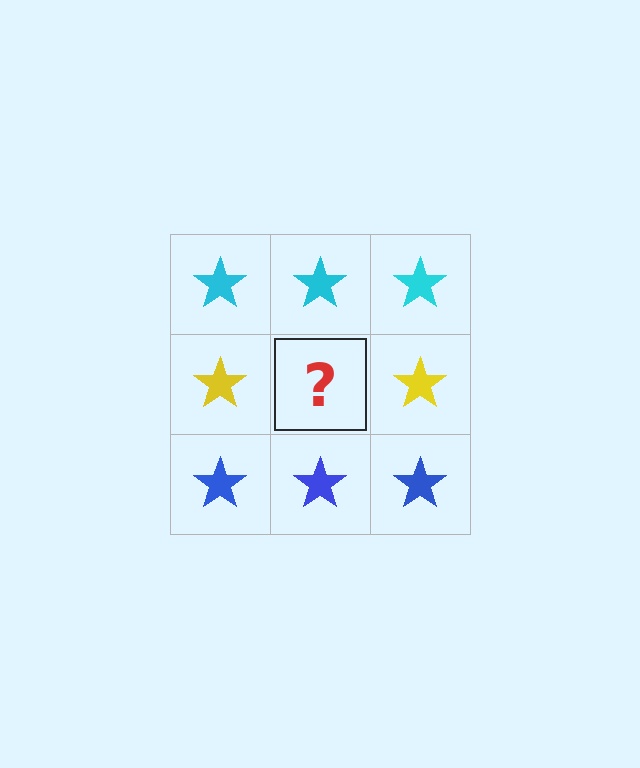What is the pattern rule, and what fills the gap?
The rule is that each row has a consistent color. The gap should be filled with a yellow star.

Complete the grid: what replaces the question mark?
The question mark should be replaced with a yellow star.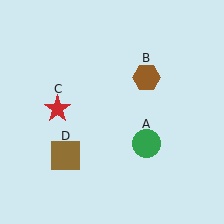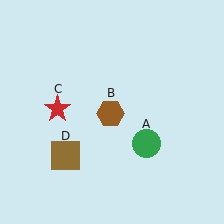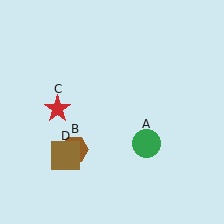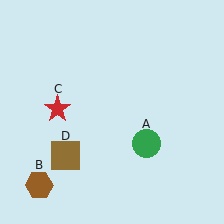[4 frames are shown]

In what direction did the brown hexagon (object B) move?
The brown hexagon (object B) moved down and to the left.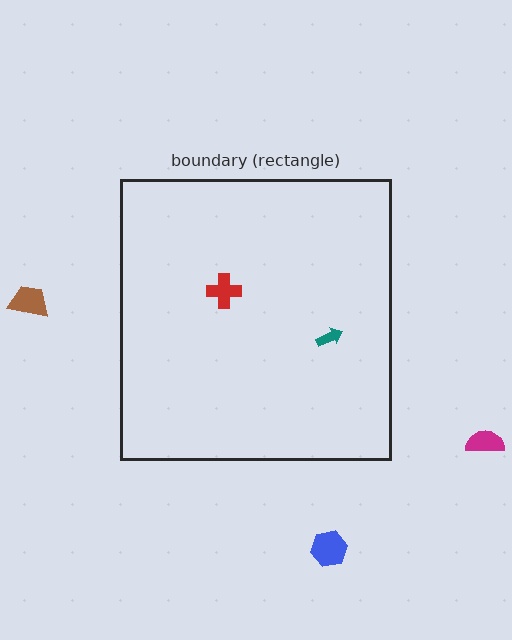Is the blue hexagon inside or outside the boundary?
Outside.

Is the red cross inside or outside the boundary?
Inside.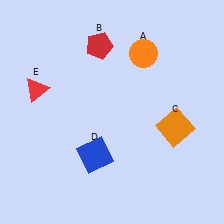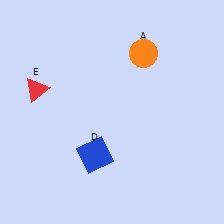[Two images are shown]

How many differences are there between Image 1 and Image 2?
There are 2 differences between the two images.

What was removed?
The red pentagon (B), the orange square (C) were removed in Image 2.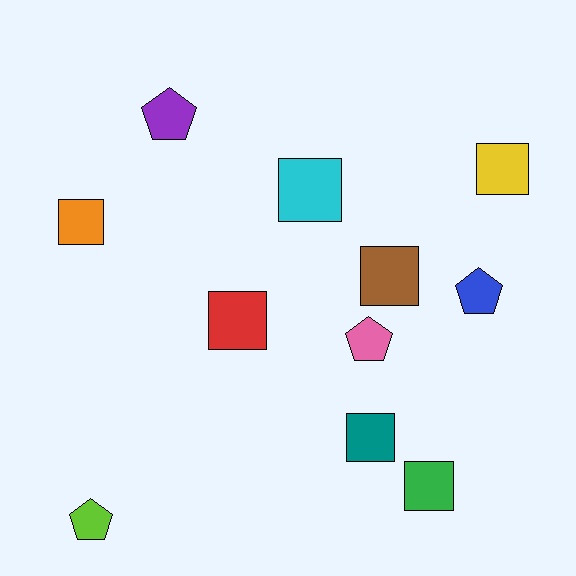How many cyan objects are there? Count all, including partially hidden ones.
There is 1 cyan object.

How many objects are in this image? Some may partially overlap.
There are 11 objects.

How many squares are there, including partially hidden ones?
There are 7 squares.